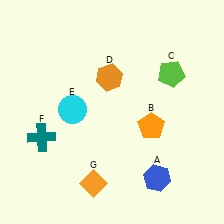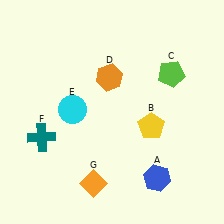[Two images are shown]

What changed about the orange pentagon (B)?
In Image 1, B is orange. In Image 2, it changed to yellow.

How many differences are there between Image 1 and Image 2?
There is 1 difference between the two images.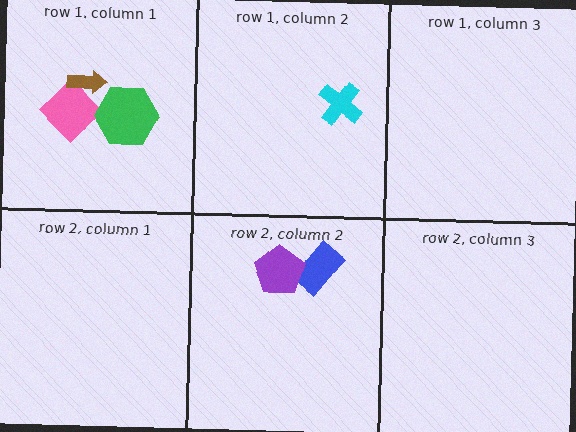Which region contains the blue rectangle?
The row 2, column 2 region.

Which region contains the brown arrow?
The row 1, column 1 region.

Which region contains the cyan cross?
The row 1, column 2 region.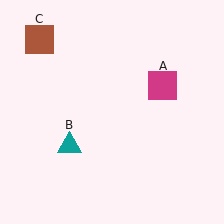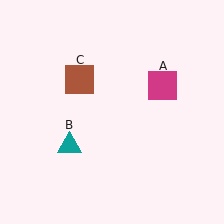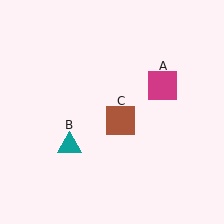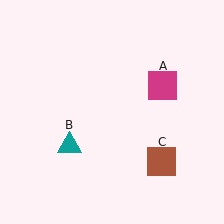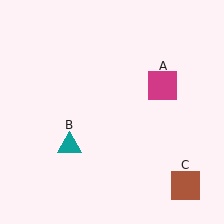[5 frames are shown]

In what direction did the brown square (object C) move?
The brown square (object C) moved down and to the right.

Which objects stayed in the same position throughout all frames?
Magenta square (object A) and teal triangle (object B) remained stationary.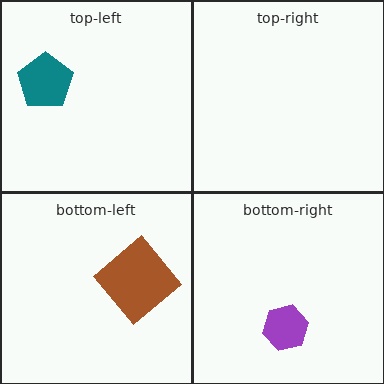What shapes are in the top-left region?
The teal pentagon.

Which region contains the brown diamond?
The bottom-left region.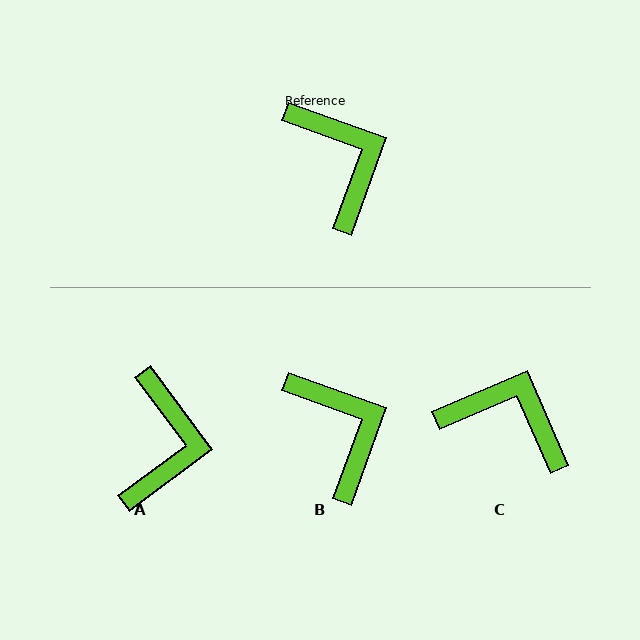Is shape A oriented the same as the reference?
No, it is off by about 33 degrees.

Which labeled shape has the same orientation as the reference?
B.